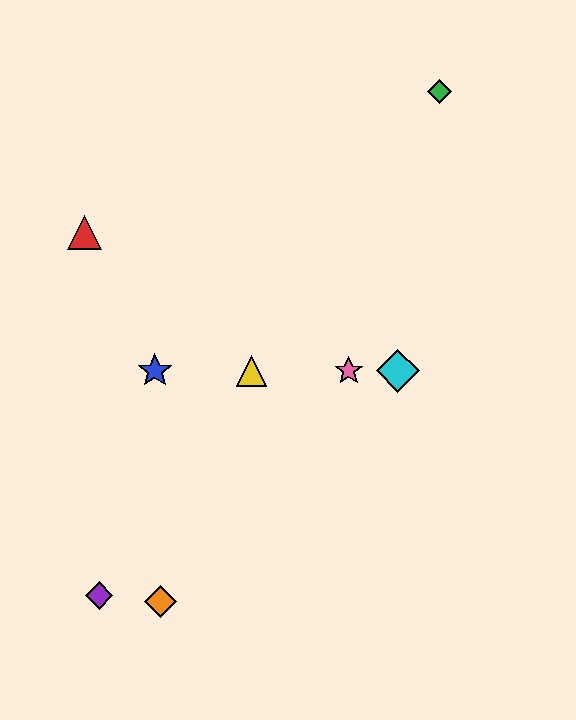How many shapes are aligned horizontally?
4 shapes (the blue star, the yellow triangle, the cyan diamond, the pink star) are aligned horizontally.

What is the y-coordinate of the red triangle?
The red triangle is at y≈232.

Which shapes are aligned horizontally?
The blue star, the yellow triangle, the cyan diamond, the pink star are aligned horizontally.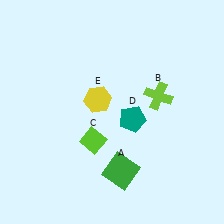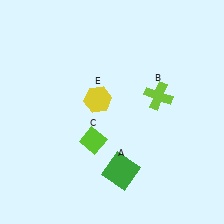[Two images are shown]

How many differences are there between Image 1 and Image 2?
There is 1 difference between the two images.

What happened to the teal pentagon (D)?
The teal pentagon (D) was removed in Image 2. It was in the bottom-right area of Image 1.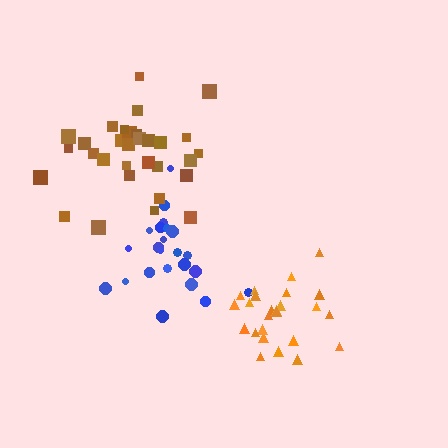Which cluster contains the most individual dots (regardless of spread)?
Brown (31).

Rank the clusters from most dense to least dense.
orange, blue, brown.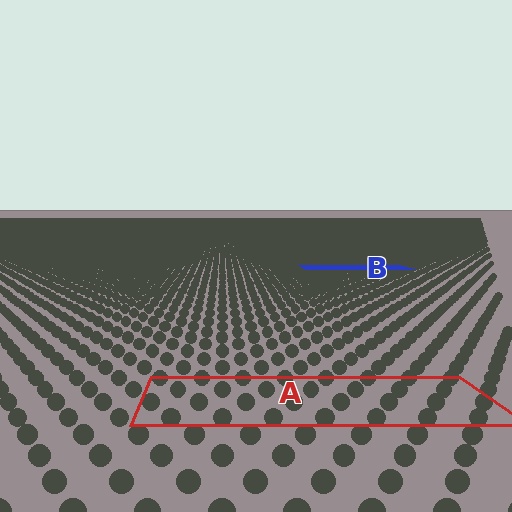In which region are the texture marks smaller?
The texture marks are smaller in region B, because it is farther away.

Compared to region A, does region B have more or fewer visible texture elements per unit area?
Region B has more texture elements per unit area — they are packed more densely because it is farther away.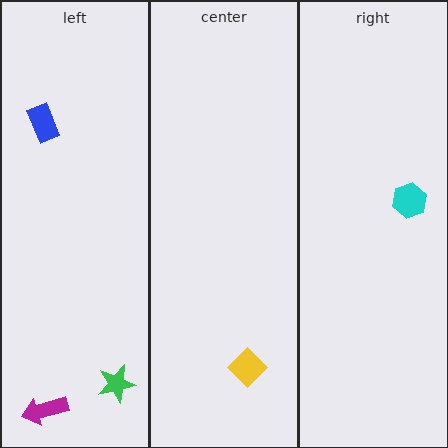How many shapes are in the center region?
1.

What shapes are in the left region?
The magenta arrow, the blue rectangle, the green star.